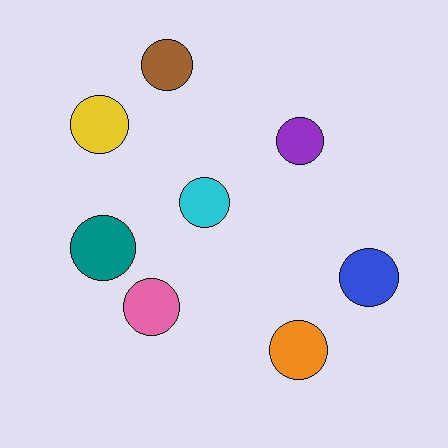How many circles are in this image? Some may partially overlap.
There are 8 circles.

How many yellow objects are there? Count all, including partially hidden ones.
There is 1 yellow object.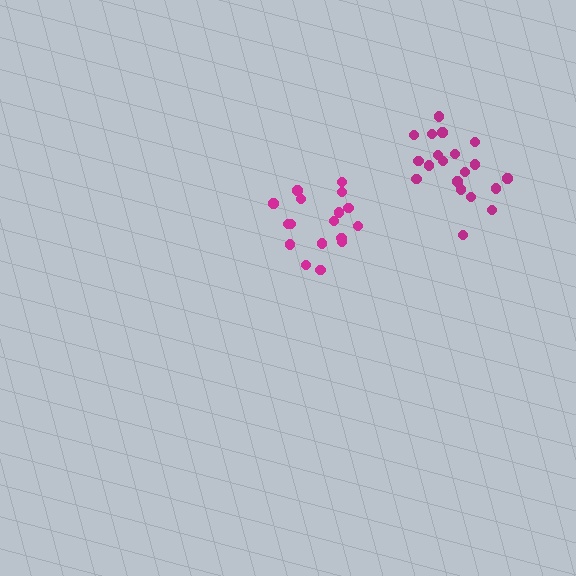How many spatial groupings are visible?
There are 2 spatial groupings.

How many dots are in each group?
Group 1: 17 dots, Group 2: 20 dots (37 total).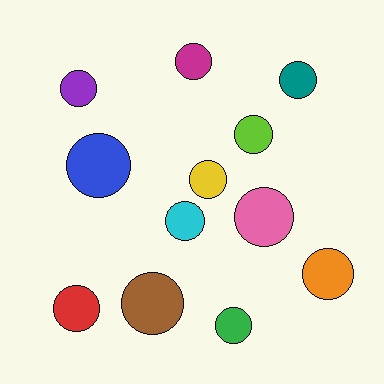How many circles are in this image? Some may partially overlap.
There are 12 circles.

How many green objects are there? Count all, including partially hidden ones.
There is 1 green object.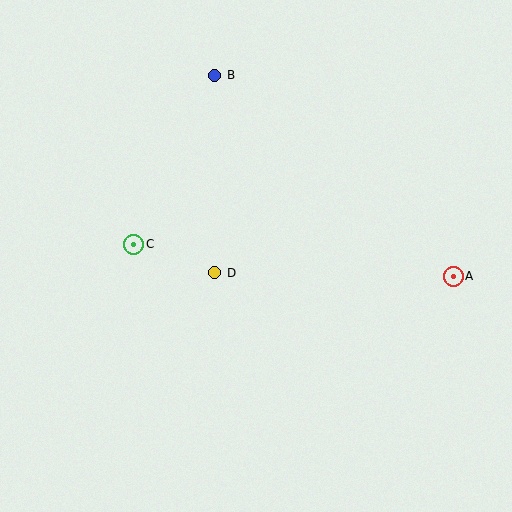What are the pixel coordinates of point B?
Point B is at (215, 75).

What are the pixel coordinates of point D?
Point D is at (215, 273).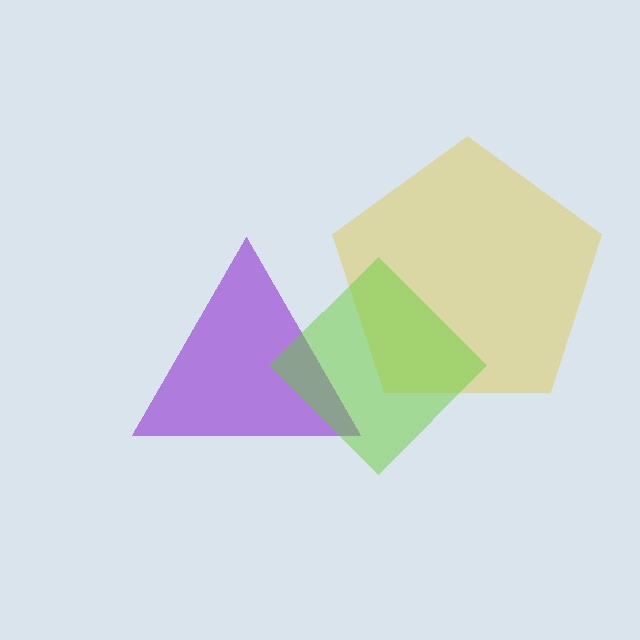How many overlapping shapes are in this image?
There are 3 overlapping shapes in the image.